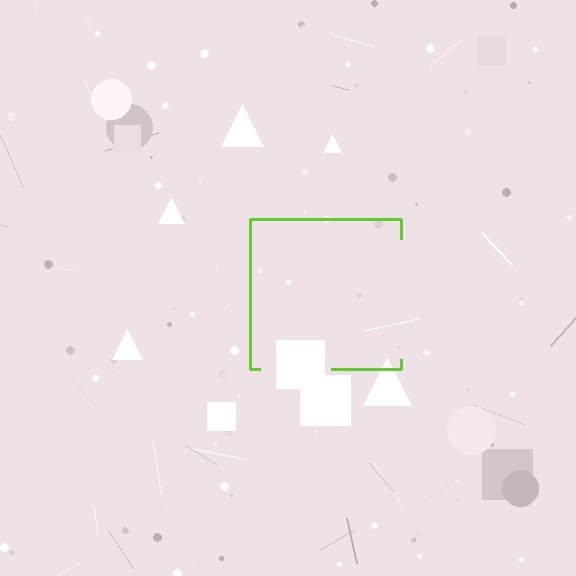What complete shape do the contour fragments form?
The contour fragments form a square.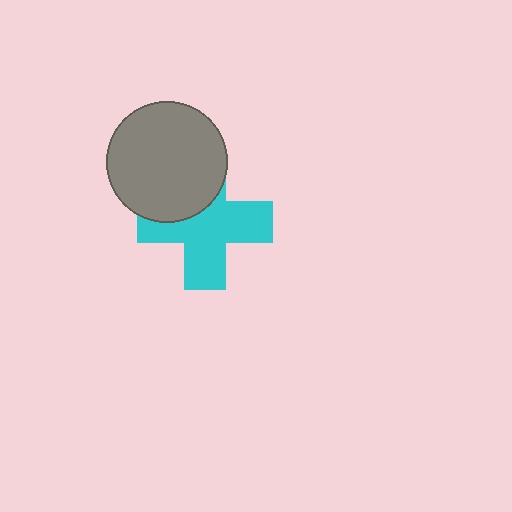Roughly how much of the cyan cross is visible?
Most of it is visible (roughly 67%).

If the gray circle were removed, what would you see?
You would see the complete cyan cross.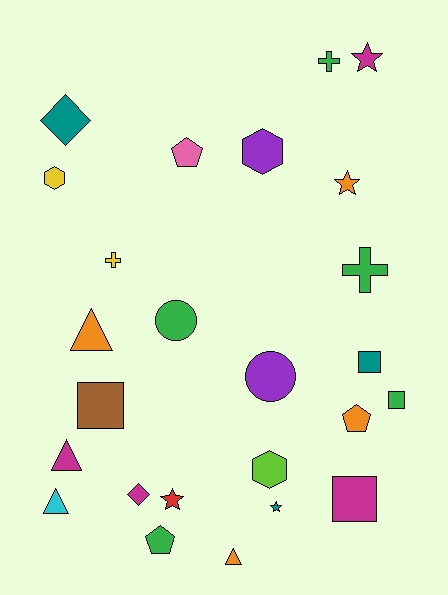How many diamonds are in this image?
There are 2 diamonds.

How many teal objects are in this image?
There are 3 teal objects.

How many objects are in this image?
There are 25 objects.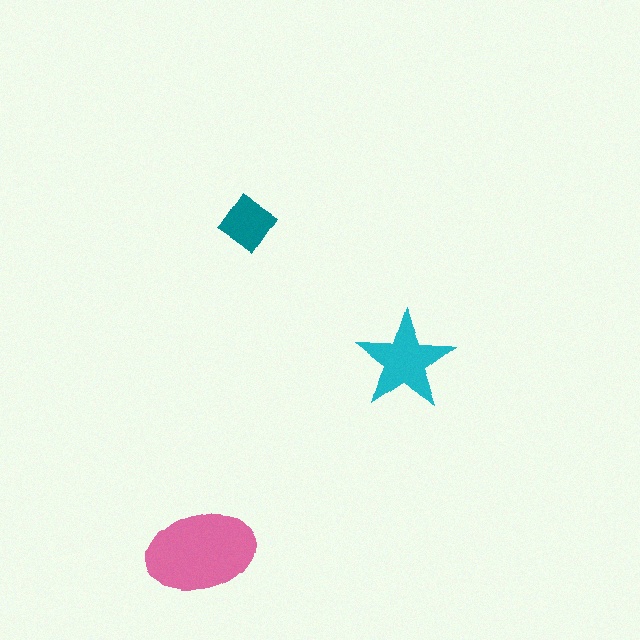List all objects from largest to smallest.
The pink ellipse, the cyan star, the teal diamond.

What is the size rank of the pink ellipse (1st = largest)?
1st.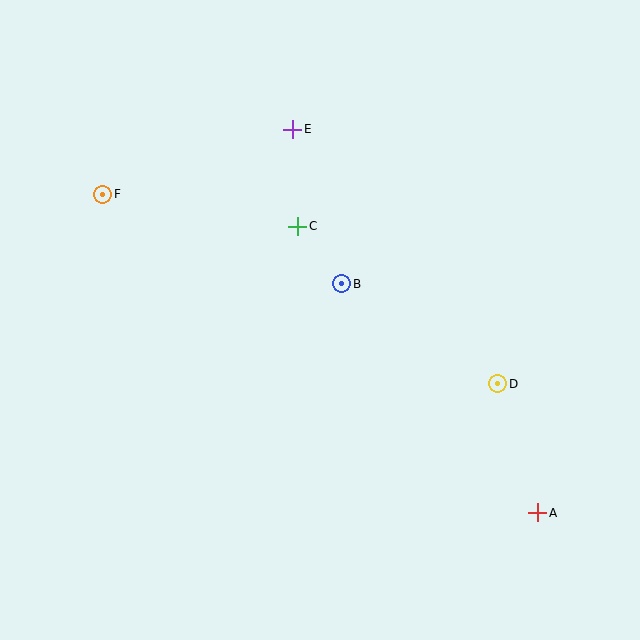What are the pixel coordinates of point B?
Point B is at (342, 284).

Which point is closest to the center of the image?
Point B at (342, 284) is closest to the center.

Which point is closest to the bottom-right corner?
Point A is closest to the bottom-right corner.